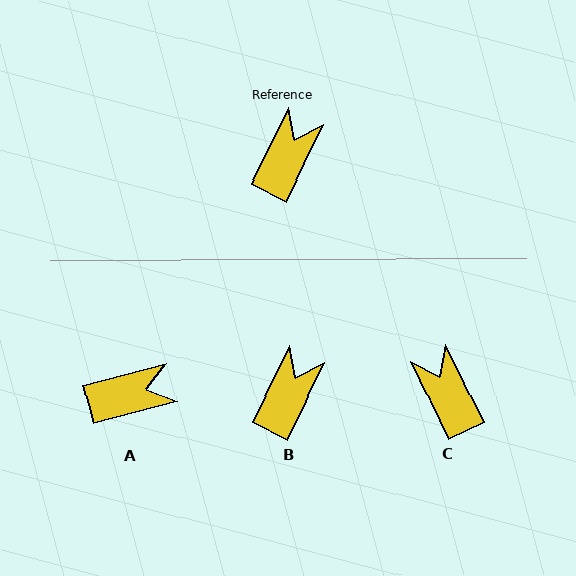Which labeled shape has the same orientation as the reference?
B.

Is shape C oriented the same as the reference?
No, it is off by about 52 degrees.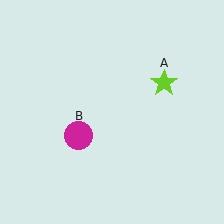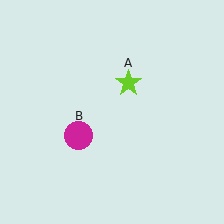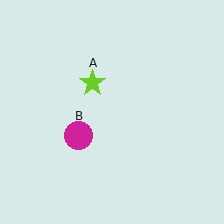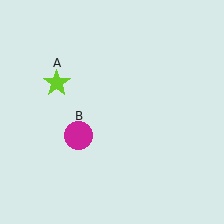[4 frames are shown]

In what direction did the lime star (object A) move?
The lime star (object A) moved left.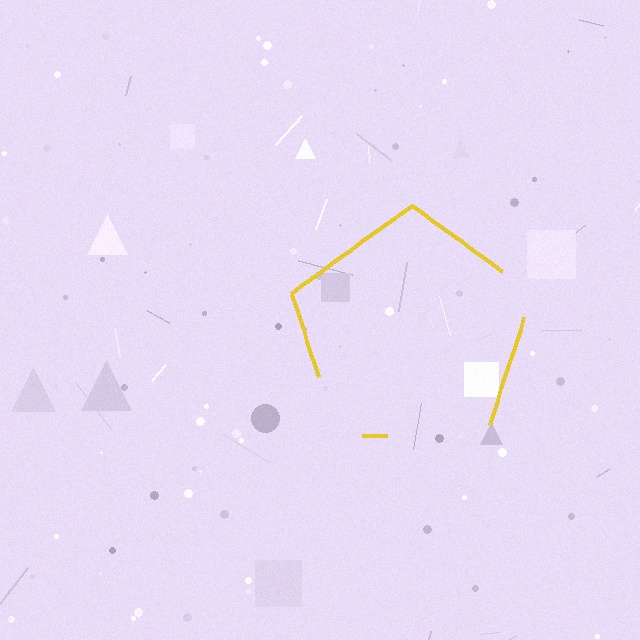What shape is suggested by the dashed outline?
The dashed outline suggests a pentagon.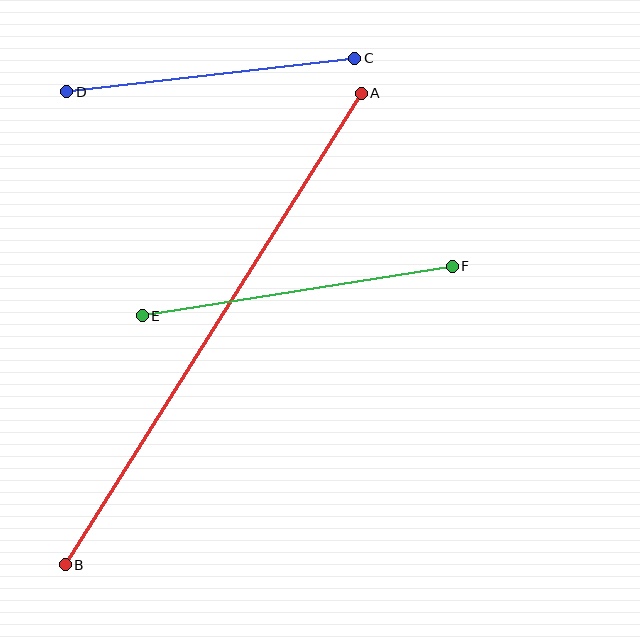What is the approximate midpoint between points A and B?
The midpoint is at approximately (213, 329) pixels.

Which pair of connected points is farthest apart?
Points A and B are farthest apart.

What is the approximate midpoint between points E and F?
The midpoint is at approximately (297, 291) pixels.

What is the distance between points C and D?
The distance is approximately 290 pixels.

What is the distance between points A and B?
The distance is approximately 557 pixels.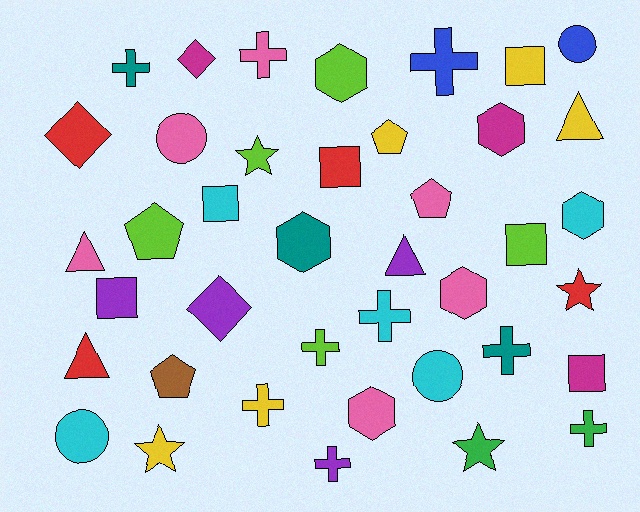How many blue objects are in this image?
There are 2 blue objects.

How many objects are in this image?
There are 40 objects.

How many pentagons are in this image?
There are 4 pentagons.